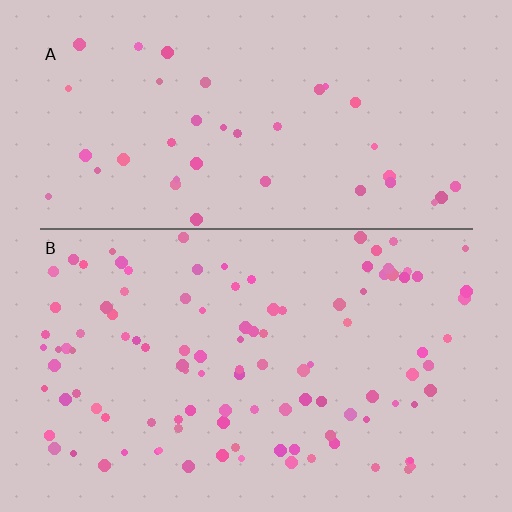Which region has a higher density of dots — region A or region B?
B (the bottom).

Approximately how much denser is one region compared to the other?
Approximately 2.7× — region B over region A.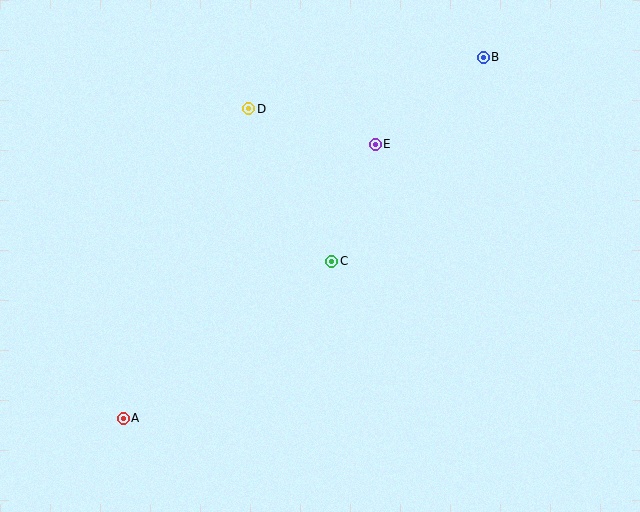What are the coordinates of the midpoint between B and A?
The midpoint between B and A is at (303, 238).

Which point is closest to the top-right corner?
Point B is closest to the top-right corner.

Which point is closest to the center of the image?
Point C at (332, 261) is closest to the center.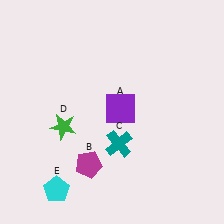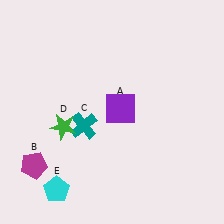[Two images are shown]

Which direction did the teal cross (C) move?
The teal cross (C) moved left.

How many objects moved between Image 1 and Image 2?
2 objects moved between the two images.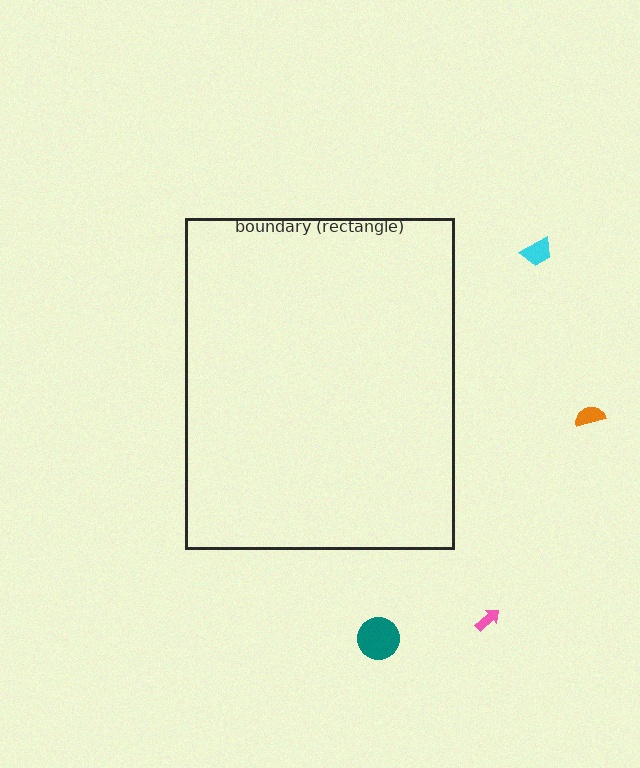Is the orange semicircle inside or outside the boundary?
Outside.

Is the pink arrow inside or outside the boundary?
Outside.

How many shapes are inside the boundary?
0 inside, 4 outside.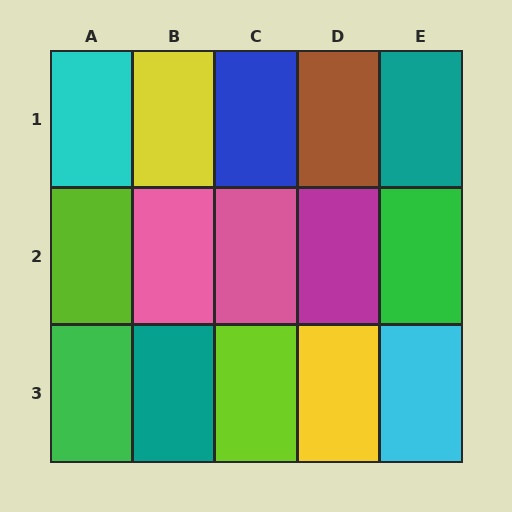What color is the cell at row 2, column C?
Pink.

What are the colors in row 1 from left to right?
Cyan, yellow, blue, brown, teal.